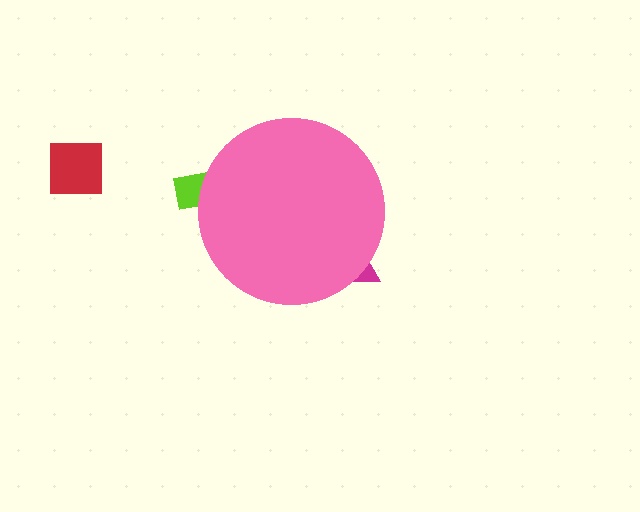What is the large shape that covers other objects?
A pink circle.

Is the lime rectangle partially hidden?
Yes, the lime rectangle is partially hidden behind the pink circle.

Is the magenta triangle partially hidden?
Yes, the magenta triangle is partially hidden behind the pink circle.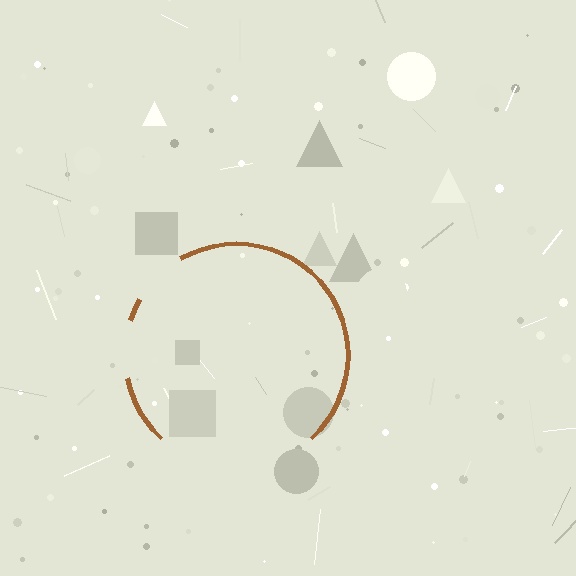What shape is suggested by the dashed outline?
The dashed outline suggests a circle.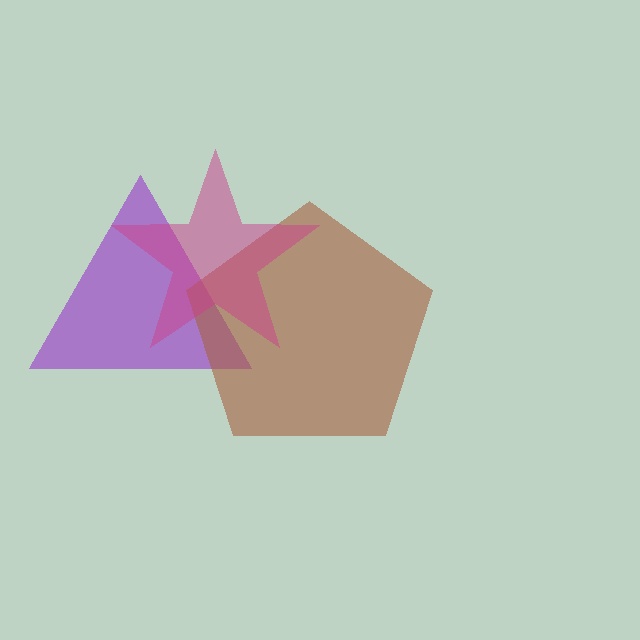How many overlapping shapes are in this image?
There are 3 overlapping shapes in the image.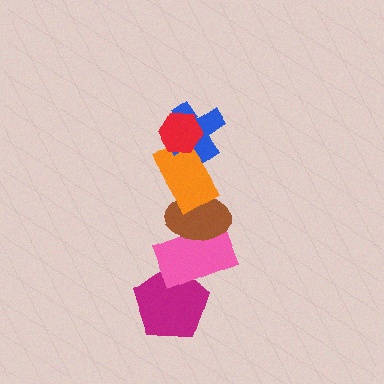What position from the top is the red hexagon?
The red hexagon is 1st from the top.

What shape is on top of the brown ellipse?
The orange rectangle is on top of the brown ellipse.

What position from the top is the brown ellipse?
The brown ellipse is 4th from the top.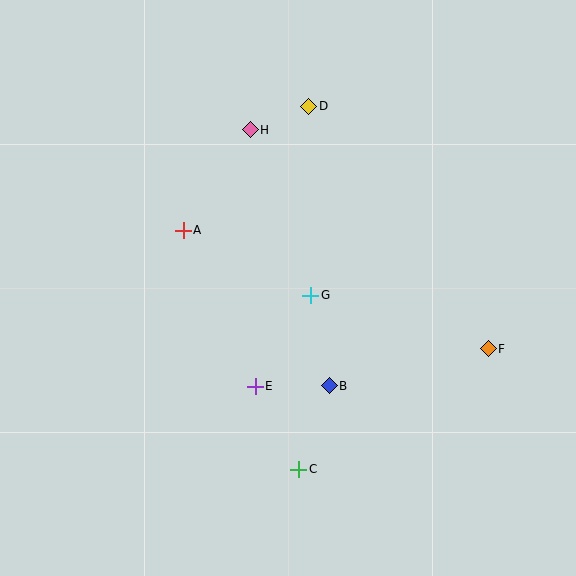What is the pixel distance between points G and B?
The distance between G and B is 92 pixels.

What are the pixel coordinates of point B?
Point B is at (329, 386).